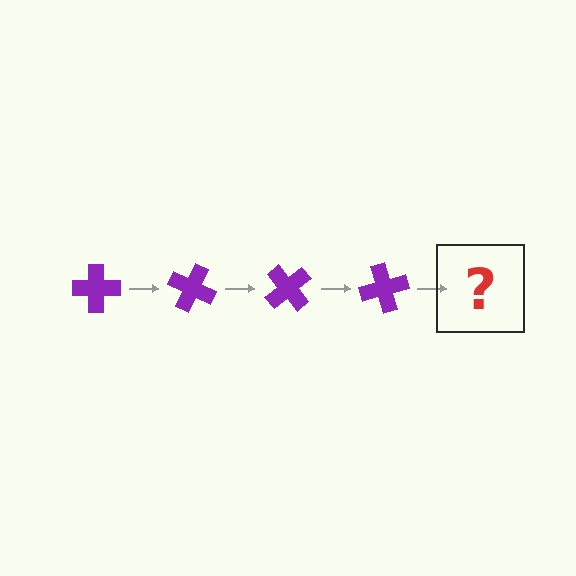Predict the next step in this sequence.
The next step is a purple cross rotated 100 degrees.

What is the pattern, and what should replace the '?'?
The pattern is that the cross rotates 25 degrees each step. The '?' should be a purple cross rotated 100 degrees.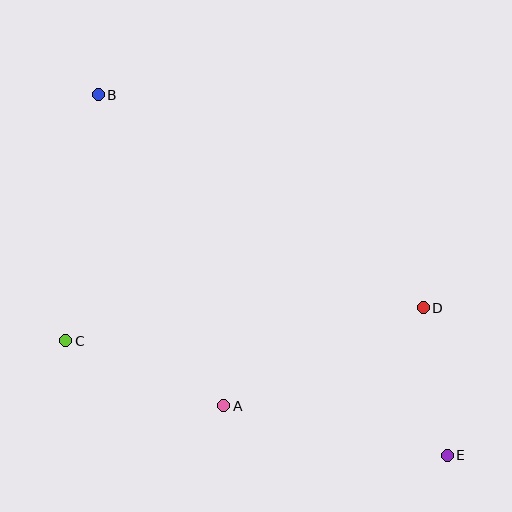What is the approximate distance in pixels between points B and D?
The distance between B and D is approximately 389 pixels.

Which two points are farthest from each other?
Points B and E are farthest from each other.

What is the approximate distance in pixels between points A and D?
The distance between A and D is approximately 222 pixels.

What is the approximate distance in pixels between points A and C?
The distance between A and C is approximately 171 pixels.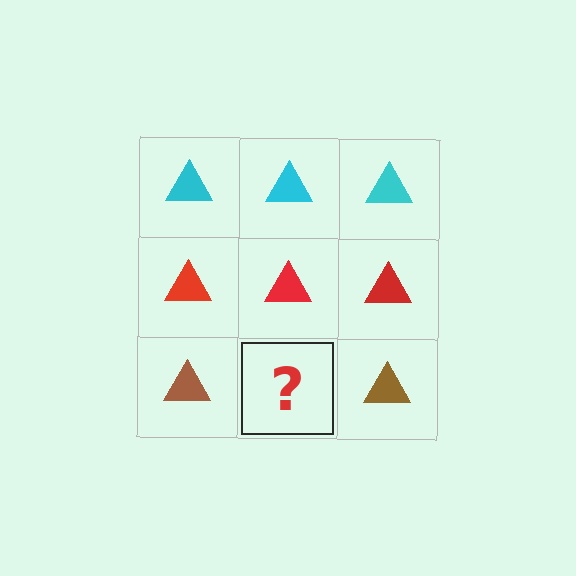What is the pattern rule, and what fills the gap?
The rule is that each row has a consistent color. The gap should be filled with a brown triangle.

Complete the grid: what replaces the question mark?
The question mark should be replaced with a brown triangle.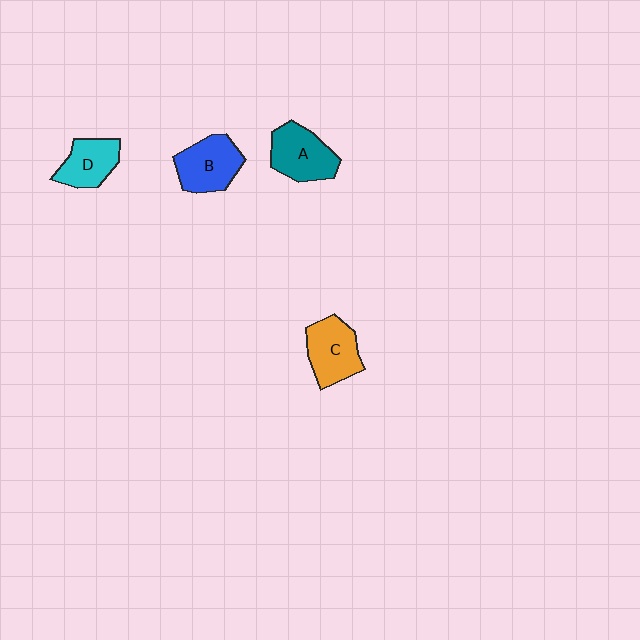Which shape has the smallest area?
Shape D (cyan).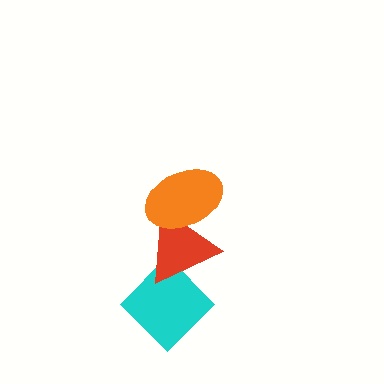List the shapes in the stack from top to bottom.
From top to bottom: the orange ellipse, the red triangle, the cyan diamond.